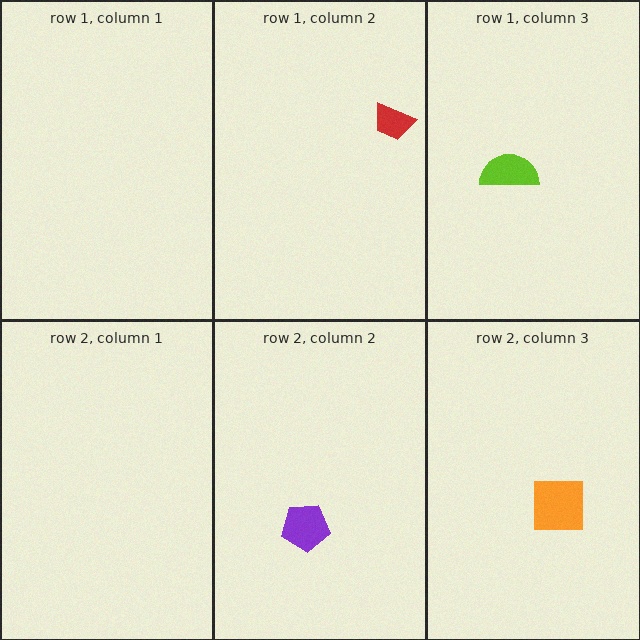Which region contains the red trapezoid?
The row 1, column 2 region.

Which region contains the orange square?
The row 2, column 3 region.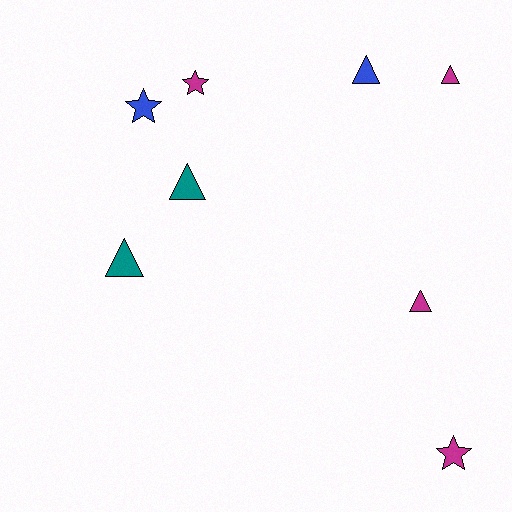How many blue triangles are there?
There is 1 blue triangle.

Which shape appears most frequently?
Triangle, with 5 objects.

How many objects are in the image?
There are 8 objects.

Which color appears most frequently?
Magenta, with 4 objects.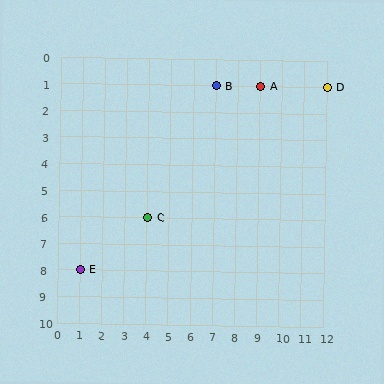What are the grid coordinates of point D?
Point D is at grid coordinates (12, 1).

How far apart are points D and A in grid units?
Points D and A are 3 columns apart.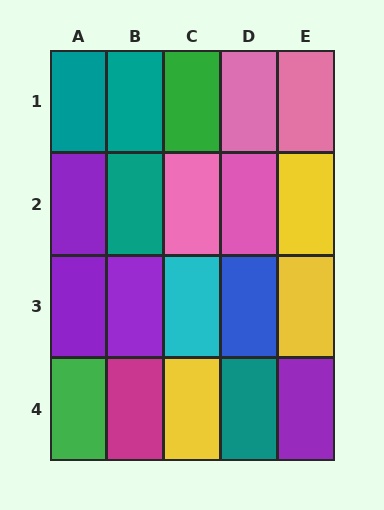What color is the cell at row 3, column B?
Purple.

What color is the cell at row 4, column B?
Magenta.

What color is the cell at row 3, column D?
Blue.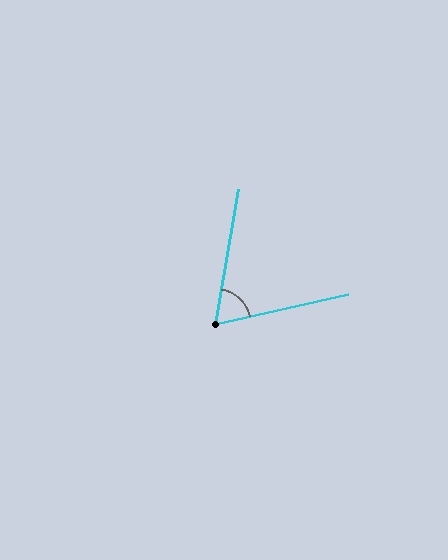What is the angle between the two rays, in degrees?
Approximately 68 degrees.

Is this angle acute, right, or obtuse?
It is acute.